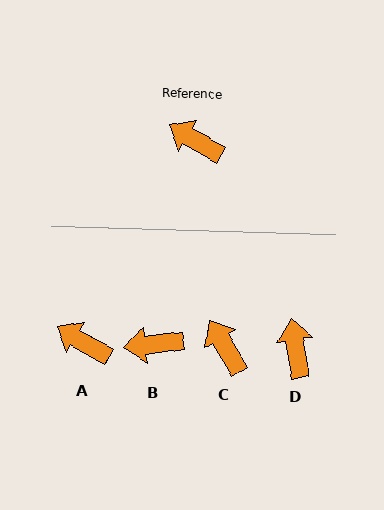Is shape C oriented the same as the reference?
No, it is off by about 29 degrees.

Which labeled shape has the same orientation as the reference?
A.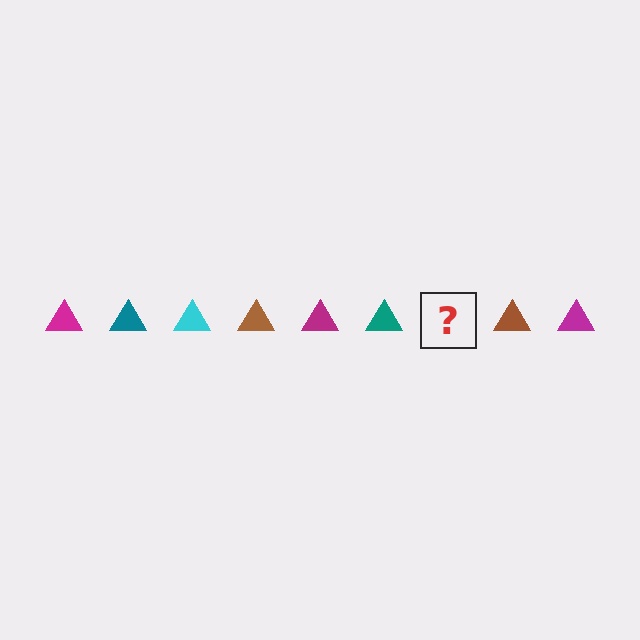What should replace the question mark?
The question mark should be replaced with a cyan triangle.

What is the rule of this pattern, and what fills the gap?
The rule is that the pattern cycles through magenta, teal, cyan, brown triangles. The gap should be filled with a cyan triangle.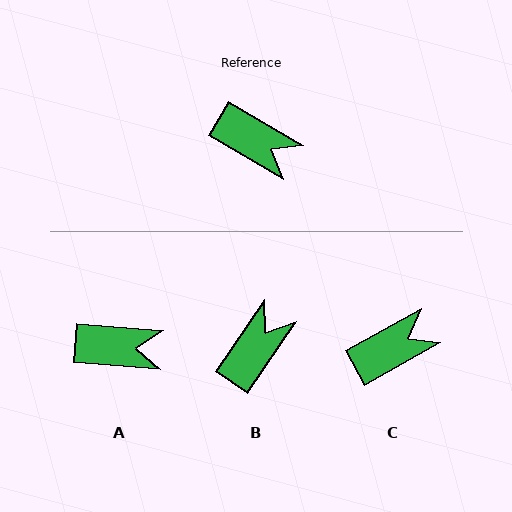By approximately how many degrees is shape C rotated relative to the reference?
Approximately 59 degrees counter-clockwise.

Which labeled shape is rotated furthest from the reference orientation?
B, about 86 degrees away.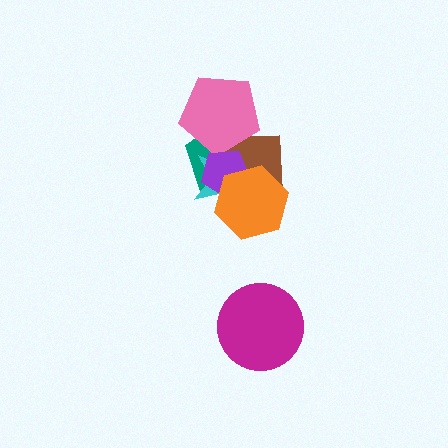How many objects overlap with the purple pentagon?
5 objects overlap with the purple pentagon.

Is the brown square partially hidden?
Yes, it is partially covered by another shape.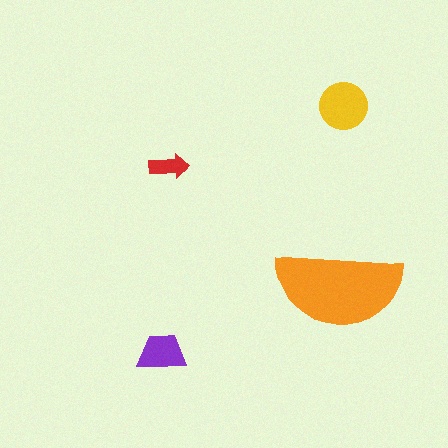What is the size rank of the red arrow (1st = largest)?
4th.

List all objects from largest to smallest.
The orange semicircle, the yellow circle, the purple trapezoid, the red arrow.